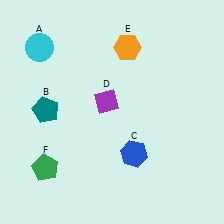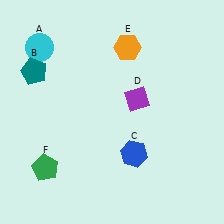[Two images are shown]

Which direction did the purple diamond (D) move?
The purple diamond (D) moved right.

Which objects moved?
The objects that moved are: the teal pentagon (B), the purple diamond (D).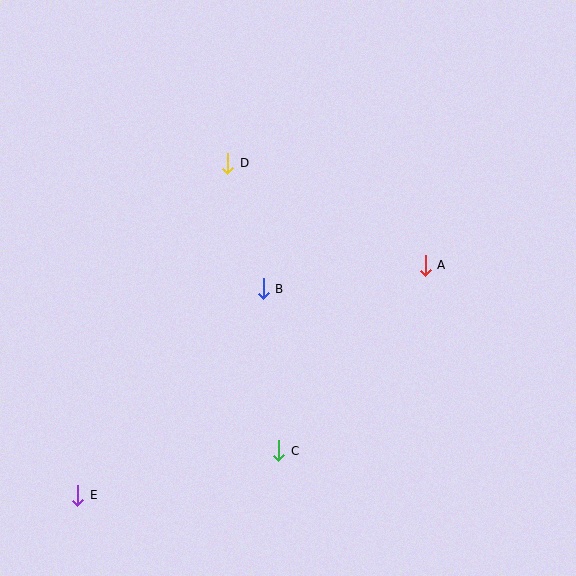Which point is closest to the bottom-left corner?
Point E is closest to the bottom-left corner.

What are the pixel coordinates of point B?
Point B is at (263, 289).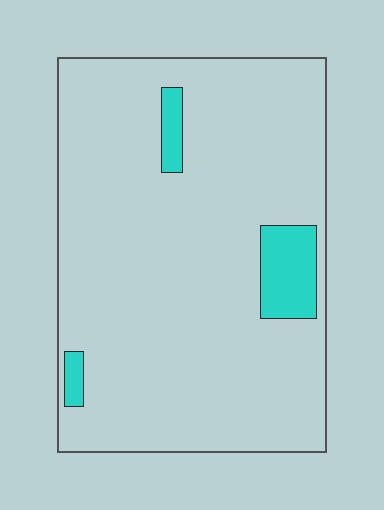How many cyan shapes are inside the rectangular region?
3.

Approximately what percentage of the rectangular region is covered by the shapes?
Approximately 10%.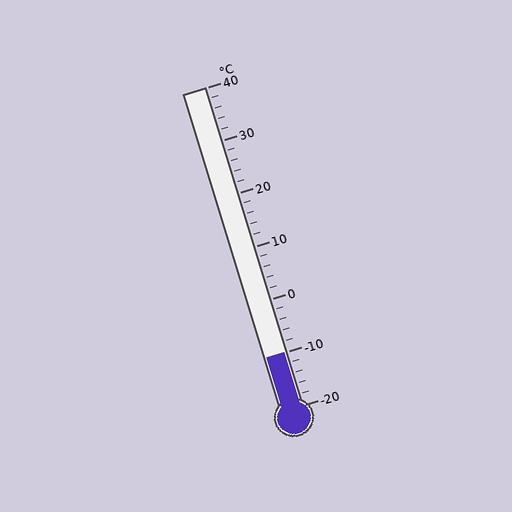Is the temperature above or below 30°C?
The temperature is below 30°C.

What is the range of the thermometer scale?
The thermometer scale ranges from -20°C to 40°C.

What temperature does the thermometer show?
The thermometer shows approximately -10°C.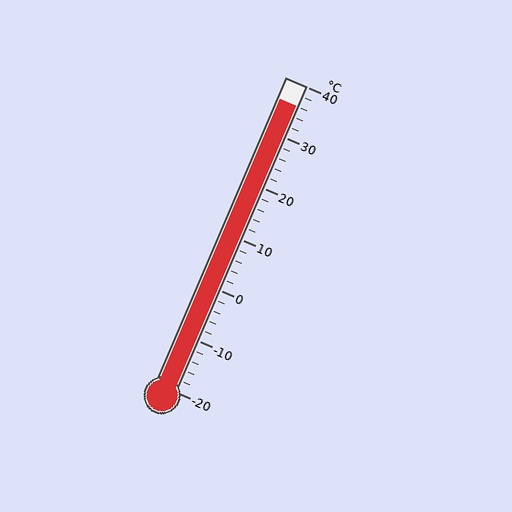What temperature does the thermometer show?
The thermometer shows approximately 36°C.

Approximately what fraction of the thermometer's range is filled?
The thermometer is filled to approximately 95% of its range.